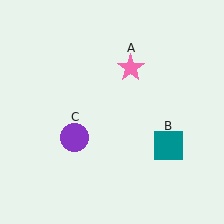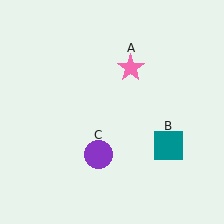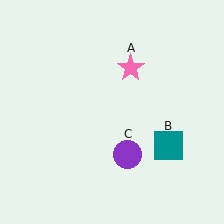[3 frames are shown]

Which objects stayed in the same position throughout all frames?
Pink star (object A) and teal square (object B) remained stationary.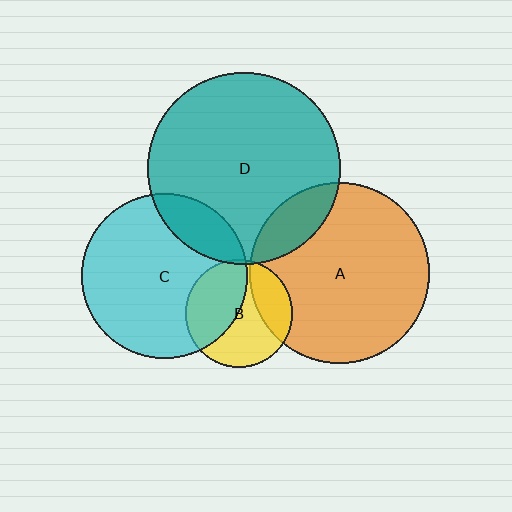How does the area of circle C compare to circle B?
Approximately 2.4 times.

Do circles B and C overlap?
Yes.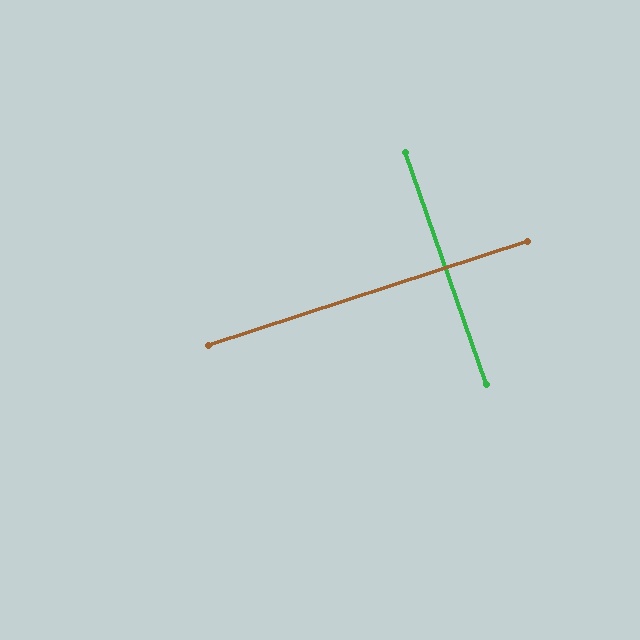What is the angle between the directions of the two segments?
Approximately 89 degrees.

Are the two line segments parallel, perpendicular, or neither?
Perpendicular — they meet at approximately 89°.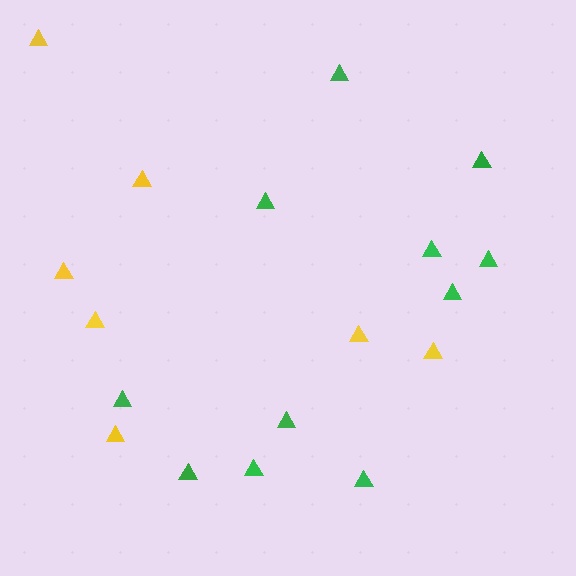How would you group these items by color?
There are 2 groups: one group of green triangles (11) and one group of yellow triangles (7).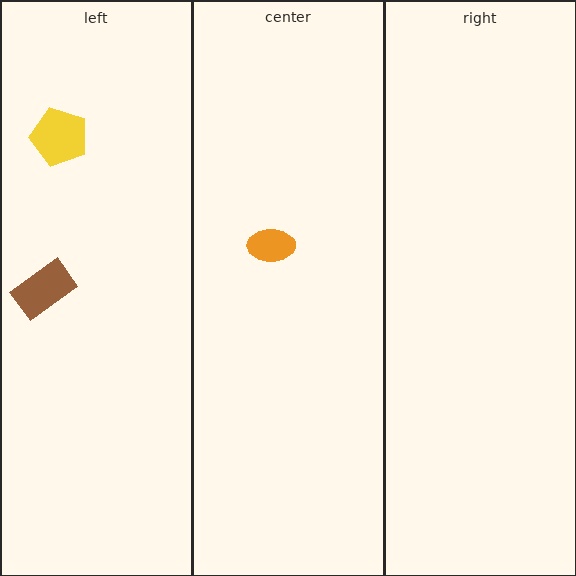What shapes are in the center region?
The orange ellipse.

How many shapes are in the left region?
2.